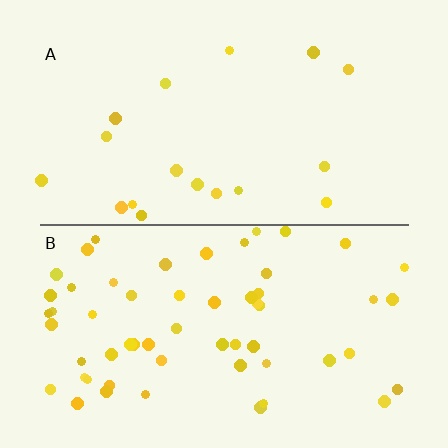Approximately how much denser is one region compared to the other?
Approximately 3.3× — region B over region A.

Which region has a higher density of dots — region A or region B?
B (the bottom).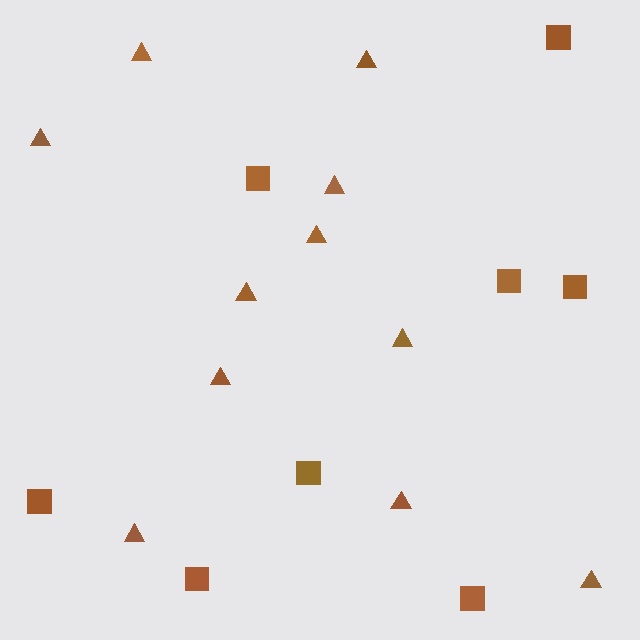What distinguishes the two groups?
There are 2 groups: one group of triangles (11) and one group of squares (8).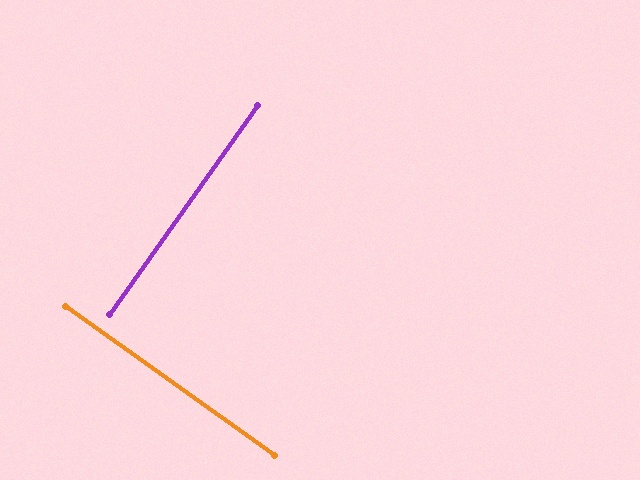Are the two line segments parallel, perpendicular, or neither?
Perpendicular — they meet at approximately 90°.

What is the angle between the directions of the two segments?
Approximately 90 degrees.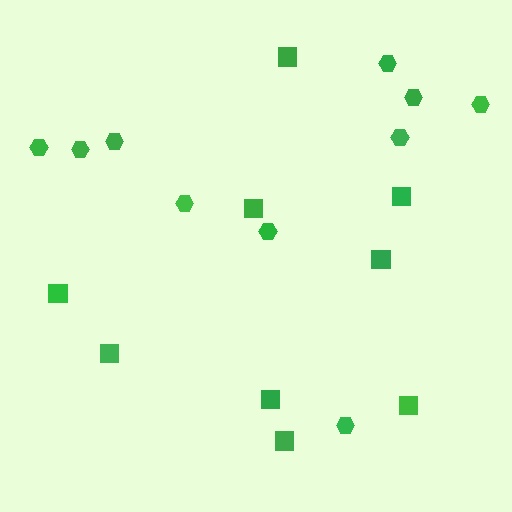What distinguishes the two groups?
There are 2 groups: one group of squares (9) and one group of hexagons (10).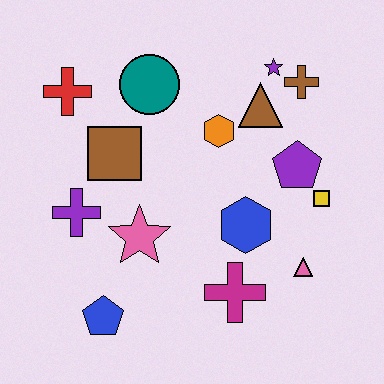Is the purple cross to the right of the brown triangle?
No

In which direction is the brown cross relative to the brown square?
The brown cross is to the right of the brown square.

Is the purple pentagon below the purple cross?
No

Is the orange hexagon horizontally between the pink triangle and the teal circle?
Yes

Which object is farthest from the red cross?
The pink triangle is farthest from the red cross.